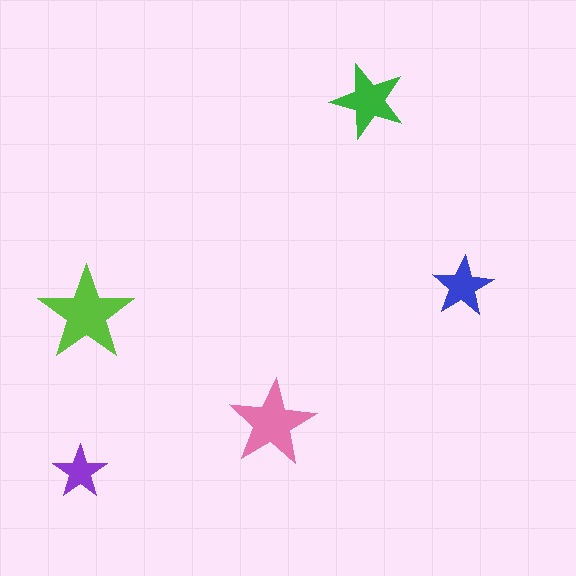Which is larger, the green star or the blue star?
The green one.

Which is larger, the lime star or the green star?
The lime one.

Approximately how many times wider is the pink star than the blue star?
About 1.5 times wider.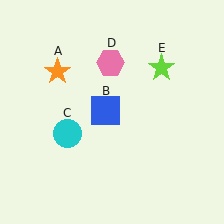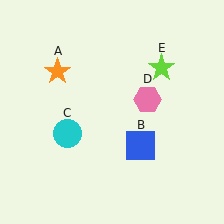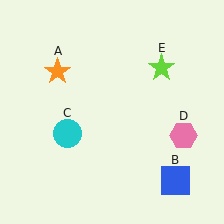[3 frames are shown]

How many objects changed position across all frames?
2 objects changed position: blue square (object B), pink hexagon (object D).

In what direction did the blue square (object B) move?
The blue square (object B) moved down and to the right.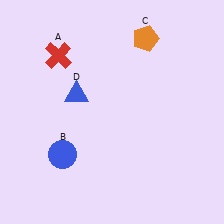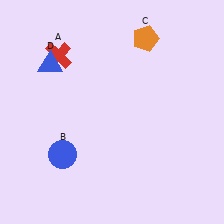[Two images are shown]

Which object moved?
The blue triangle (D) moved up.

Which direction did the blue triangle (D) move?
The blue triangle (D) moved up.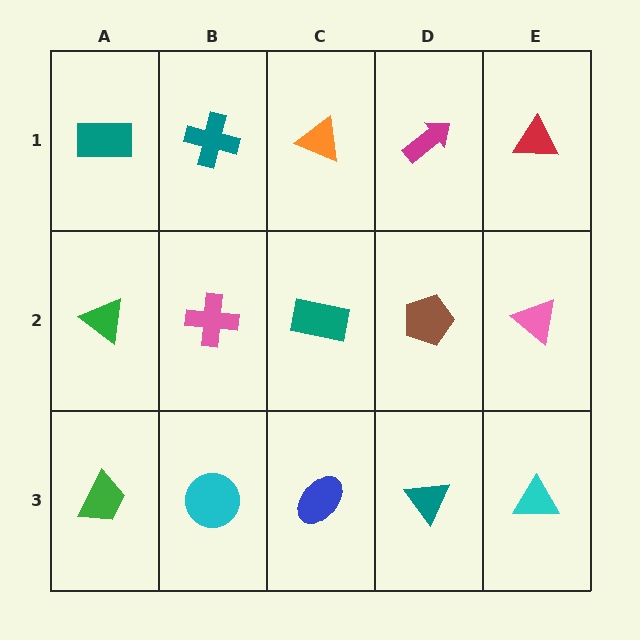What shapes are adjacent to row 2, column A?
A teal rectangle (row 1, column A), a green trapezoid (row 3, column A), a pink cross (row 2, column B).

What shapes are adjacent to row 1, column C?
A teal rectangle (row 2, column C), a teal cross (row 1, column B), a magenta arrow (row 1, column D).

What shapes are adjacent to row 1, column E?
A pink triangle (row 2, column E), a magenta arrow (row 1, column D).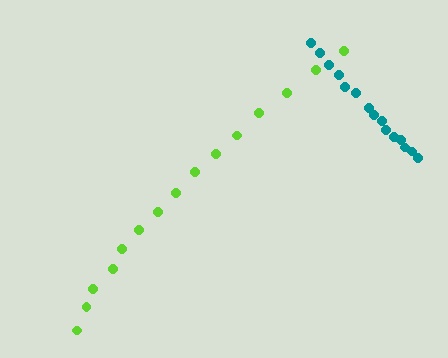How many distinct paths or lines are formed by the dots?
There are 2 distinct paths.